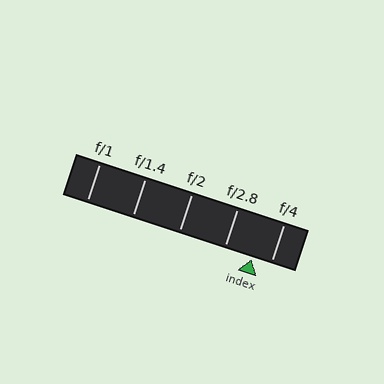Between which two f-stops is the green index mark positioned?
The index mark is between f/2.8 and f/4.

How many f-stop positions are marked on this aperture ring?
There are 5 f-stop positions marked.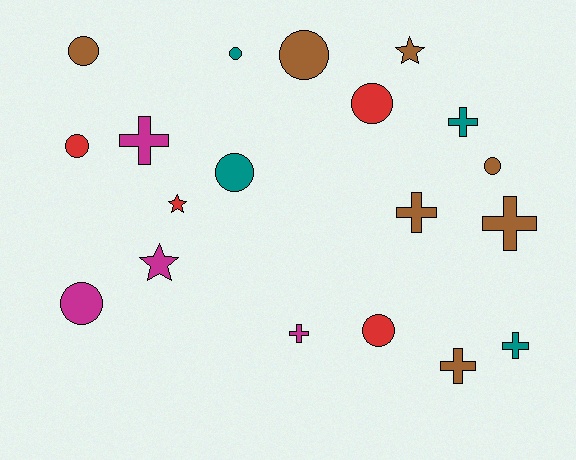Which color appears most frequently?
Brown, with 7 objects.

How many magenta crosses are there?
There are 2 magenta crosses.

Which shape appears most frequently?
Circle, with 9 objects.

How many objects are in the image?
There are 19 objects.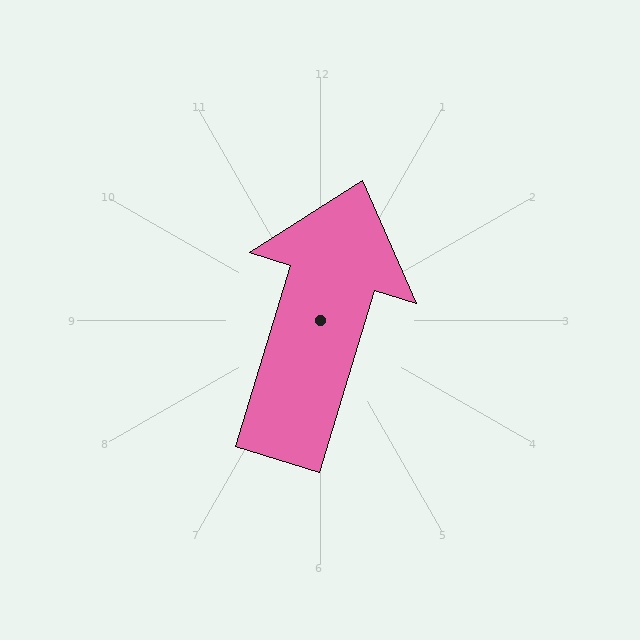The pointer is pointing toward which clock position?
Roughly 1 o'clock.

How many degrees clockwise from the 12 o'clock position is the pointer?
Approximately 17 degrees.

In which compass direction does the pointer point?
North.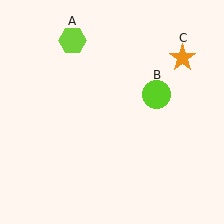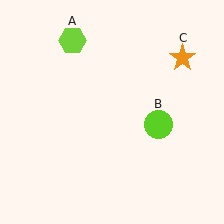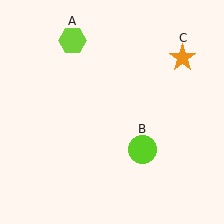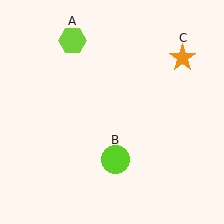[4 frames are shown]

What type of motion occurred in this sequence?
The lime circle (object B) rotated clockwise around the center of the scene.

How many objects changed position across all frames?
1 object changed position: lime circle (object B).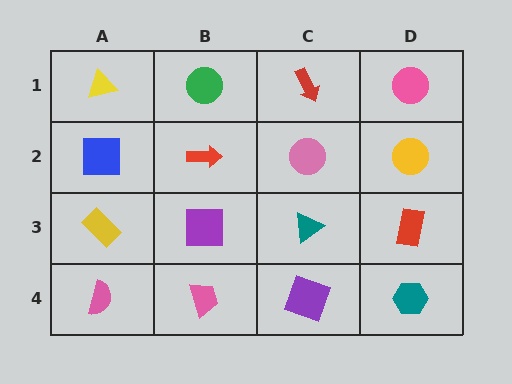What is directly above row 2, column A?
A yellow triangle.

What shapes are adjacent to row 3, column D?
A yellow circle (row 2, column D), a teal hexagon (row 4, column D), a teal triangle (row 3, column C).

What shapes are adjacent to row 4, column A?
A yellow rectangle (row 3, column A), a pink trapezoid (row 4, column B).